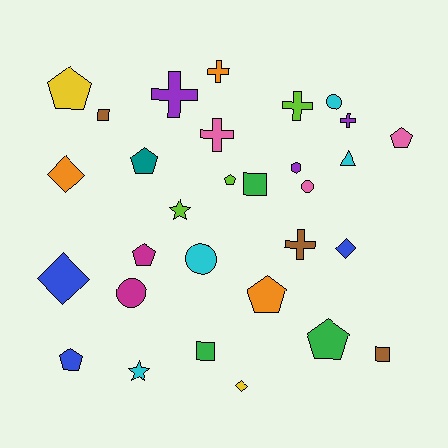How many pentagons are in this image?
There are 8 pentagons.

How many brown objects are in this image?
There are 3 brown objects.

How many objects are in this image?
There are 30 objects.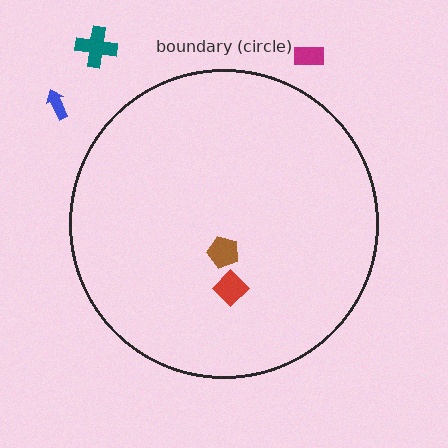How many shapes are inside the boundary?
2 inside, 3 outside.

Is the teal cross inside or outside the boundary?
Outside.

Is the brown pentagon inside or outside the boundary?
Inside.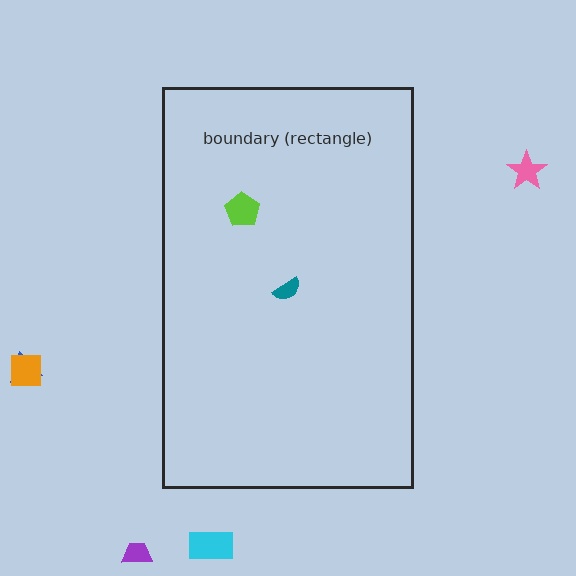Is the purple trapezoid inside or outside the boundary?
Outside.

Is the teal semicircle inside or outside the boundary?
Inside.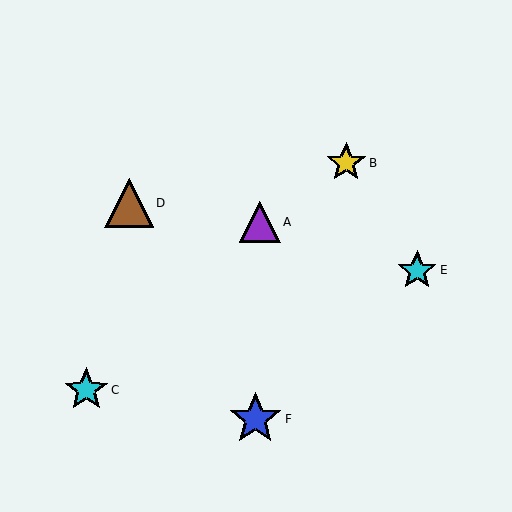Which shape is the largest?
The blue star (labeled F) is the largest.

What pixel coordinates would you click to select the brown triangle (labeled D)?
Click at (129, 203) to select the brown triangle D.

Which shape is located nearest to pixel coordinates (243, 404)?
The blue star (labeled F) at (255, 419) is nearest to that location.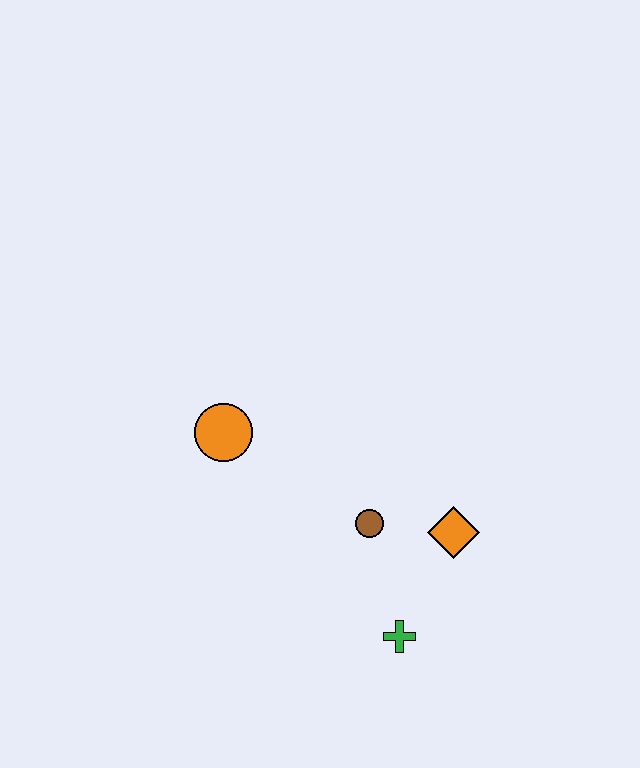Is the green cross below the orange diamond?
Yes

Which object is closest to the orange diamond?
The brown circle is closest to the orange diamond.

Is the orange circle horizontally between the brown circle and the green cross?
No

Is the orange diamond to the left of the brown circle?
No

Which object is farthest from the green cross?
The orange circle is farthest from the green cross.